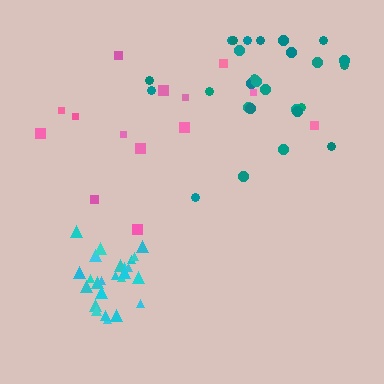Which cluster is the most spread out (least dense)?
Pink.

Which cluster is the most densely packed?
Cyan.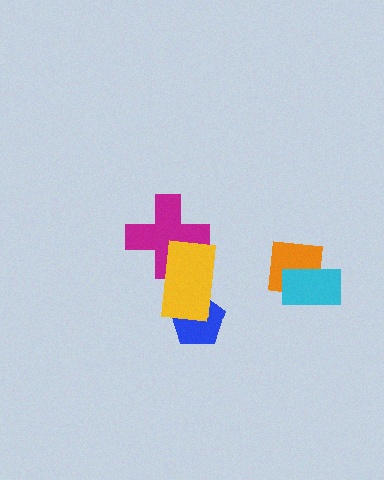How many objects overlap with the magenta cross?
1 object overlaps with the magenta cross.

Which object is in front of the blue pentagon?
The yellow rectangle is in front of the blue pentagon.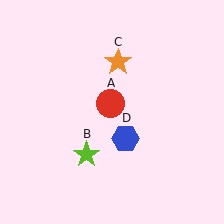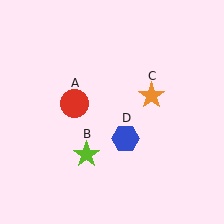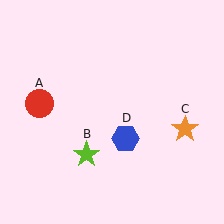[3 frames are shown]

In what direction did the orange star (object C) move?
The orange star (object C) moved down and to the right.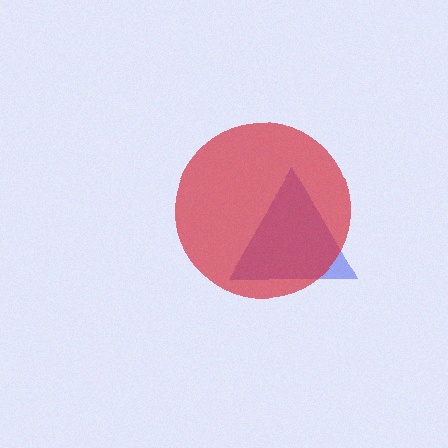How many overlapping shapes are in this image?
There are 2 overlapping shapes in the image.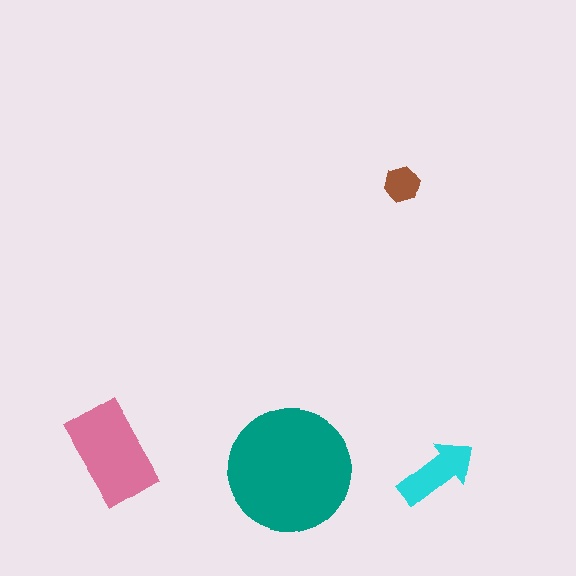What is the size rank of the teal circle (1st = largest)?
1st.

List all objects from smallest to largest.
The brown hexagon, the cyan arrow, the pink rectangle, the teal circle.